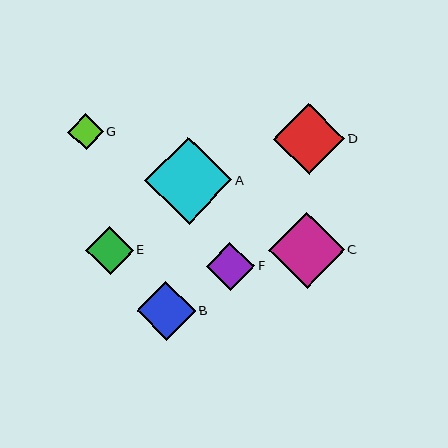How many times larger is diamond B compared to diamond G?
Diamond B is approximately 1.7 times the size of diamond G.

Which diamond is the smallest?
Diamond G is the smallest with a size of approximately 36 pixels.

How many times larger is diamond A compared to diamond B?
Diamond A is approximately 1.5 times the size of diamond B.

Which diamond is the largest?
Diamond A is the largest with a size of approximately 87 pixels.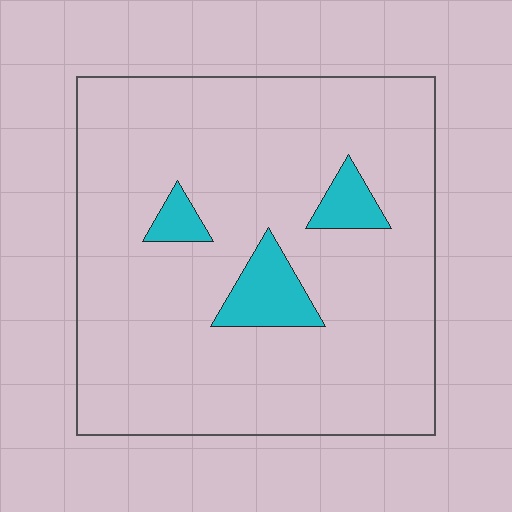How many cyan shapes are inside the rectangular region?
3.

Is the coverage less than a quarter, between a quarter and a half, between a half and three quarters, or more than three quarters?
Less than a quarter.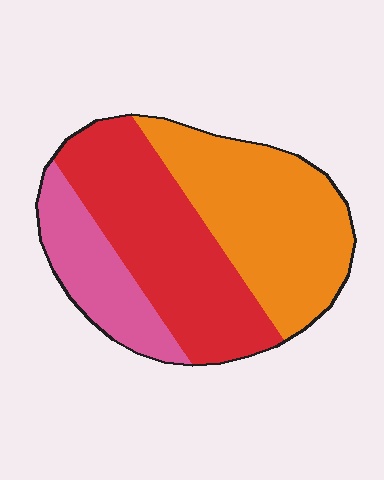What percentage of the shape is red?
Red takes up about two fifths (2/5) of the shape.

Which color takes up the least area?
Pink, at roughly 20%.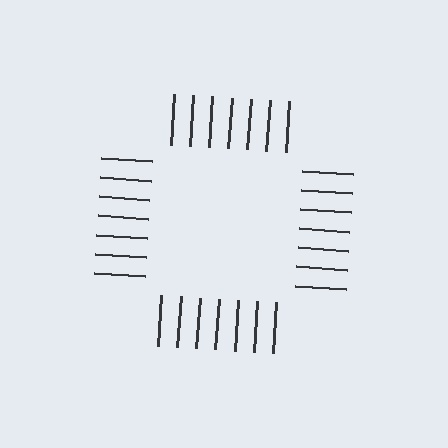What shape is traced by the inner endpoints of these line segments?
An illusory square — the line segments terminate on its edges but no continuous stroke is drawn.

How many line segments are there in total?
28 — 7 along each of the 4 edges.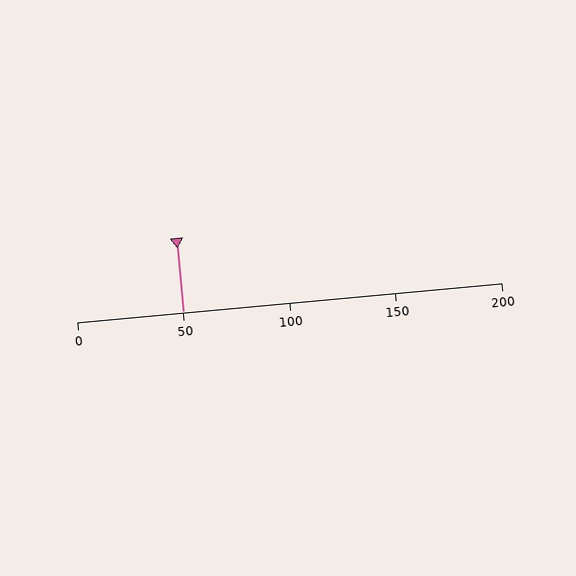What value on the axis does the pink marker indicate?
The marker indicates approximately 50.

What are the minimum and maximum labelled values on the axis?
The axis runs from 0 to 200.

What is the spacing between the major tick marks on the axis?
The major ticks are spaced 50 apart.